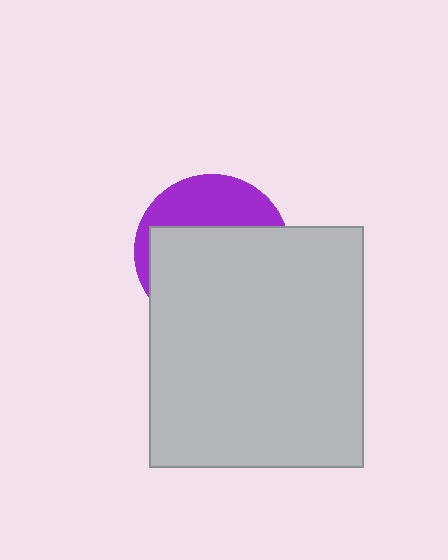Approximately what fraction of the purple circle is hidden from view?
Roughly 67% of the purple circle is hidden behind the light gray rectangle.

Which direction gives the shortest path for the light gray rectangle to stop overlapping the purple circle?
Moving down gives the shortest separation.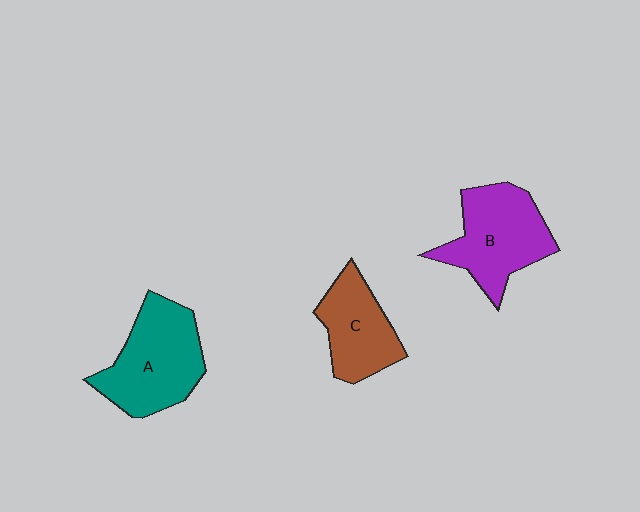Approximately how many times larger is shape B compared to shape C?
Approximately 1.3 times.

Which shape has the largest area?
Shape A (teal).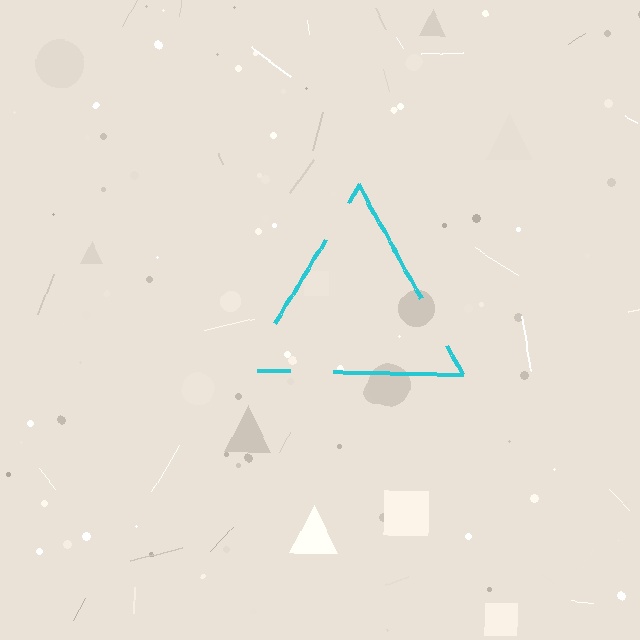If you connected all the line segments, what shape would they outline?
They would outline a triangle.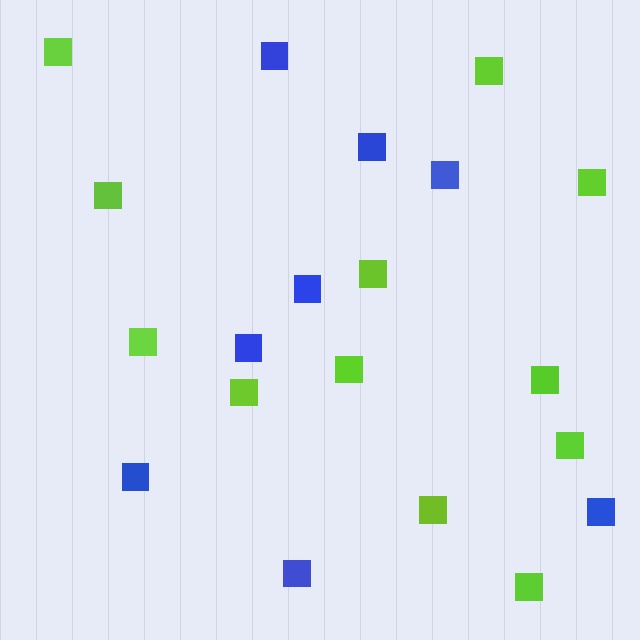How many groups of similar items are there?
There are 2 groups: one group of blue squares (8) and one group of lime squares (12).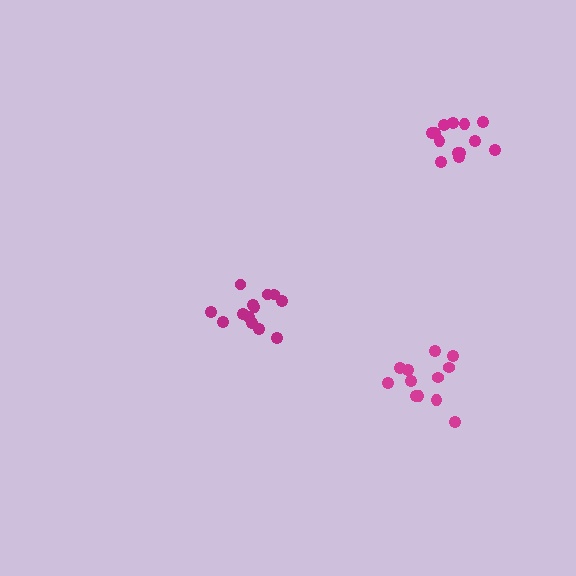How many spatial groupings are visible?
There are 3 spatial groupings.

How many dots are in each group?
Group 1: 13 dots, Group 2: 13 dots, Group 3: 12 dots (38 total).